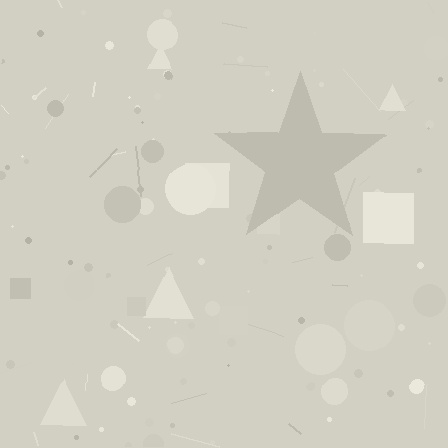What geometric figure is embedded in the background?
A star is embedded in the background.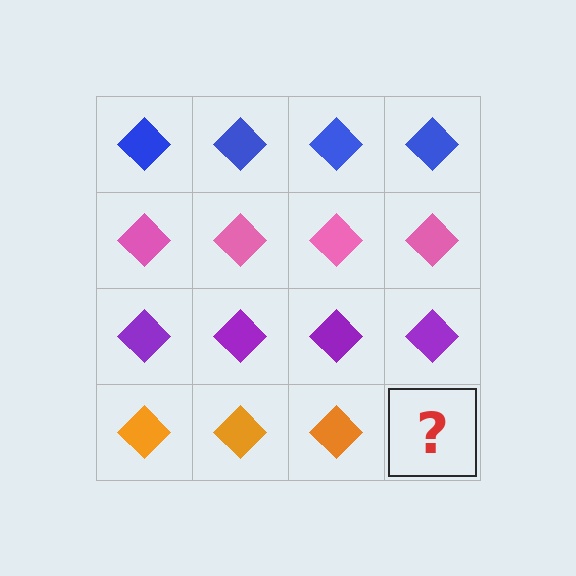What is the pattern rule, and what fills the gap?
The rule is that each row has a consistent color. The gap should be filled with an orange diamond.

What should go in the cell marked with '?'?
The missing cell should contain an orange diamond.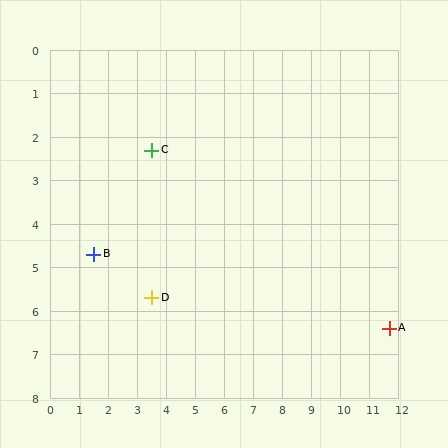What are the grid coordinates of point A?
Point A is at approximately (11.7, 6.4).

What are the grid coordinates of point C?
Point C is at approximately (3.5, 2.3).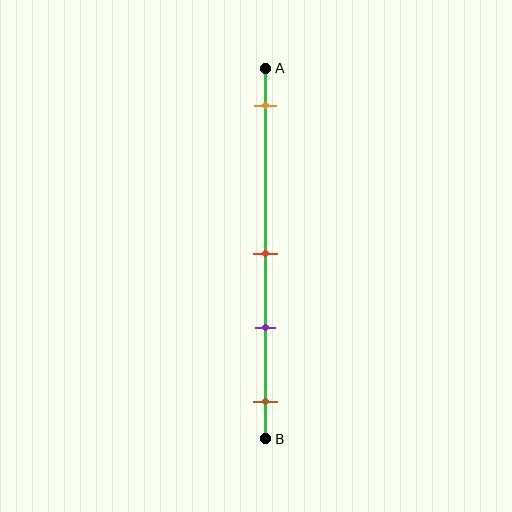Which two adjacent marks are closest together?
The red and purple marks are the closest adjacent pair.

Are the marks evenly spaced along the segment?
No, the marks are not evenly spaced.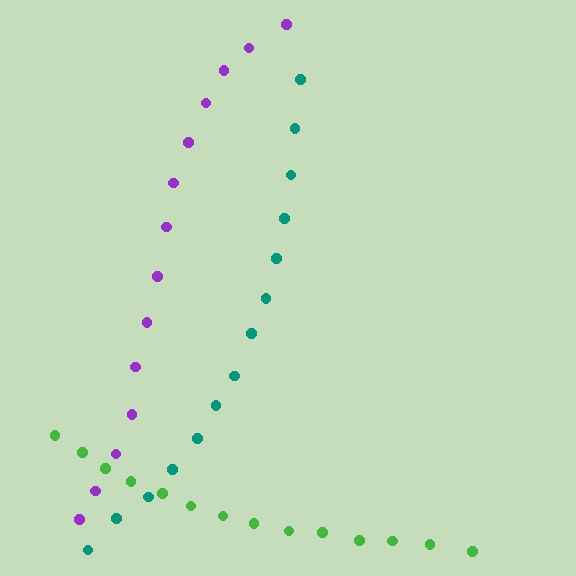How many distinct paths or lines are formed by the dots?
There are 3 distinct paths.